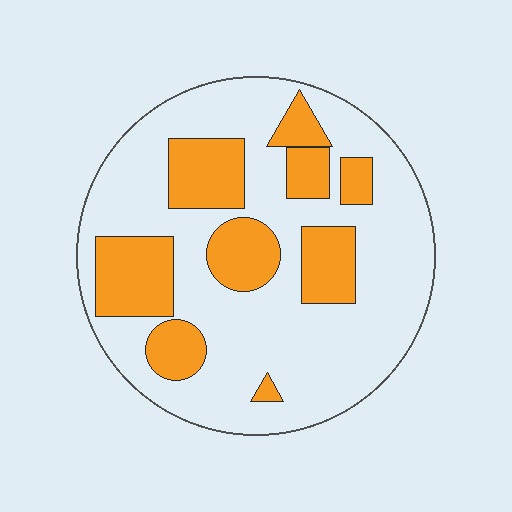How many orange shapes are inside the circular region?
9.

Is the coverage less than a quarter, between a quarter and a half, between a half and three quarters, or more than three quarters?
Between a quarter and a half.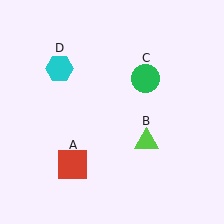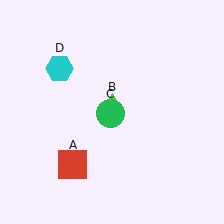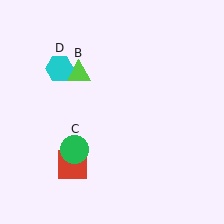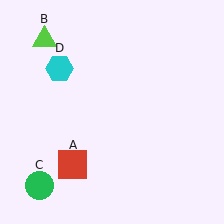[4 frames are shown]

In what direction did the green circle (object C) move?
The green circle (object C) moved down and to the left.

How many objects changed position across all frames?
2 objects changed position: lime triangle (object B), green circle (object C).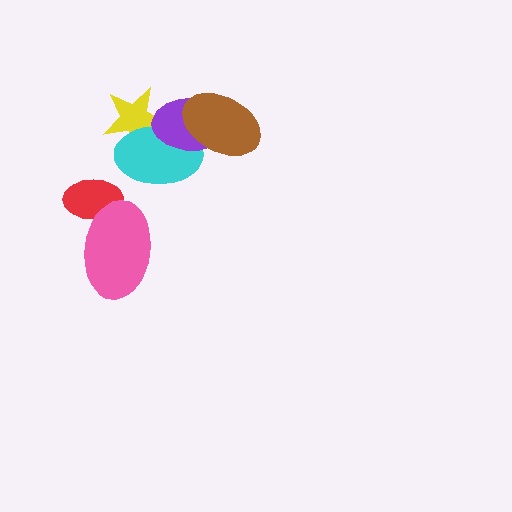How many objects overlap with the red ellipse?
1 object overlaps with the red ellipse.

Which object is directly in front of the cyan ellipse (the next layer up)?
The purple ellipse is directly in front of the cyan ellipse.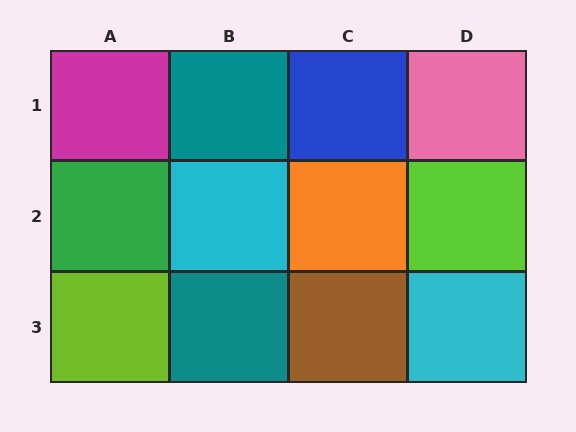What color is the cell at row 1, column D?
Pink.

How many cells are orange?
1 cell is orange.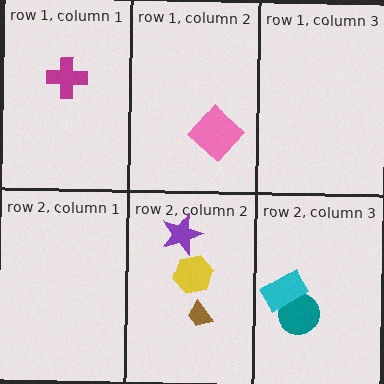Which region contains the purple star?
The row 2, column 2 region.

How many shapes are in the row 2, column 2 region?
3.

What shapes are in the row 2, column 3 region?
The teal circle, the cyan rectangle.